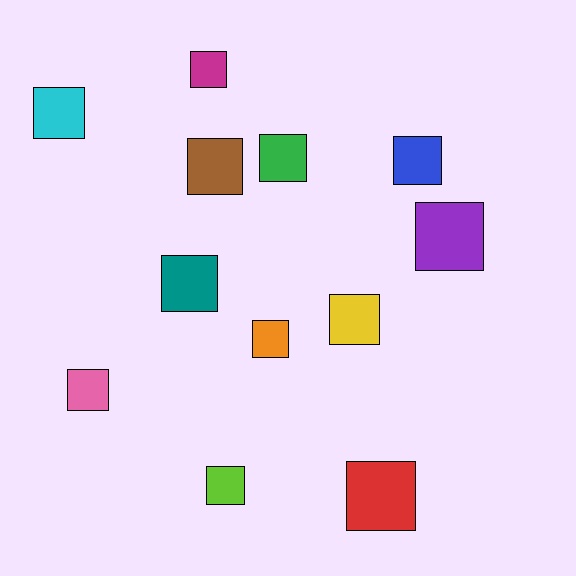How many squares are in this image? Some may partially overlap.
There are 12 squares.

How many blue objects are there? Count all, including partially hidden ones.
There is 1 blue object.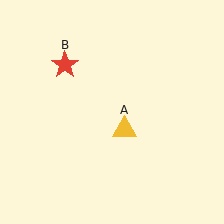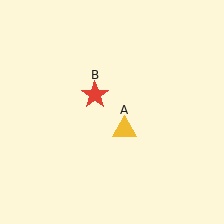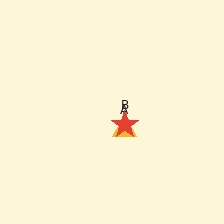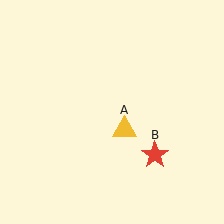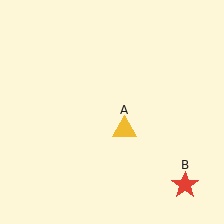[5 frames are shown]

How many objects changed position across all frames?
1 object changed position: red star (object B).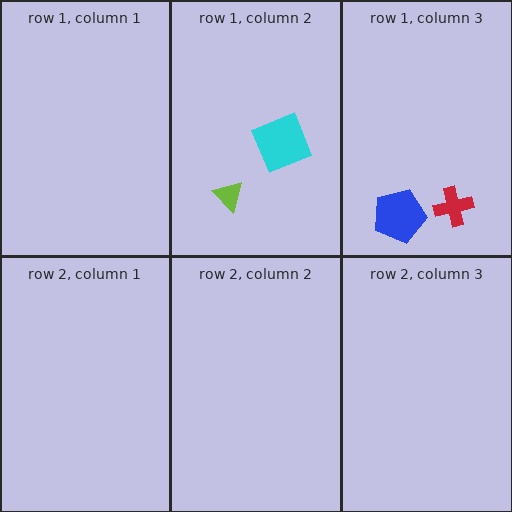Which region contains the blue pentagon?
The row 1, column 3 region.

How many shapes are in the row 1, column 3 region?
2.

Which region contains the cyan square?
The row 1, column 2 region.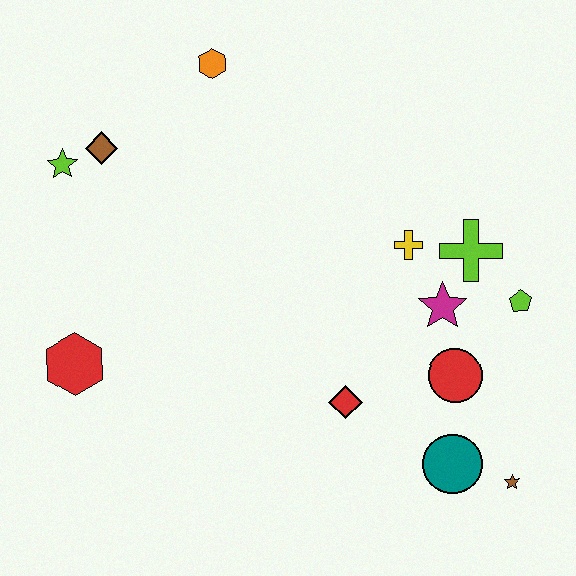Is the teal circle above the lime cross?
No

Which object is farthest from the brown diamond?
The brown star is farthest from the brown diamond.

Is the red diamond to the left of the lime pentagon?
Yes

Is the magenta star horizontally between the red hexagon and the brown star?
Yes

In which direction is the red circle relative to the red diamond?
The red circle is to the right of the red diamond.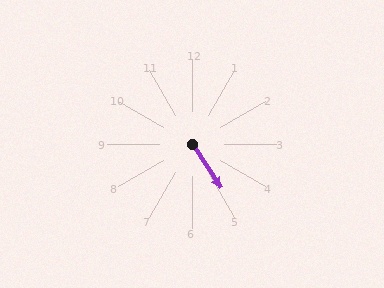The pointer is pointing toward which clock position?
Roughly 5 o'clock.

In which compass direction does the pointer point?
Southeast.